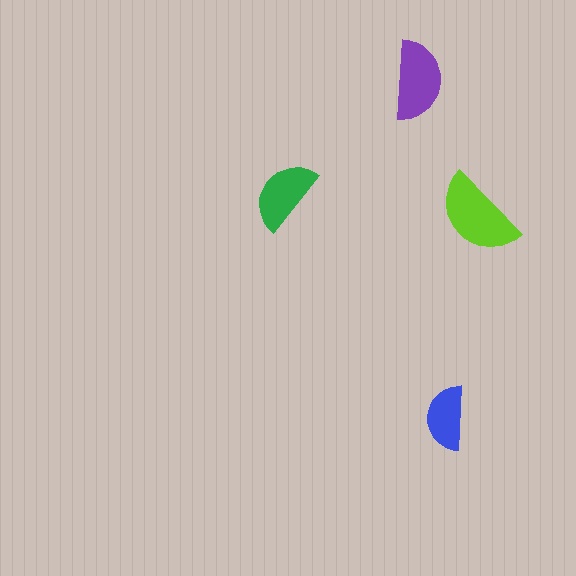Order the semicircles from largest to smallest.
the lime one, the purple one, the green one, the blue one.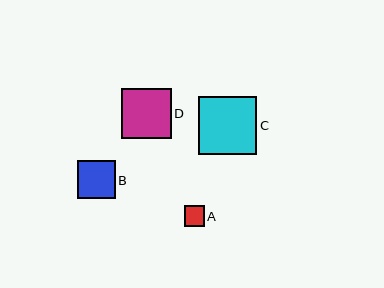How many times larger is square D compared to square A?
Square D is approximately 2.4 times the size of square A.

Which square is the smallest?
Square A is the smallest with a size of approximately 20 pixels.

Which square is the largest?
Square C is the largest with a size of approximately 58 pixels.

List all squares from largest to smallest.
From largest to smallest: C, D, B, A.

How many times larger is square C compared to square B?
Square C is approximately 1.5 times the size of square B.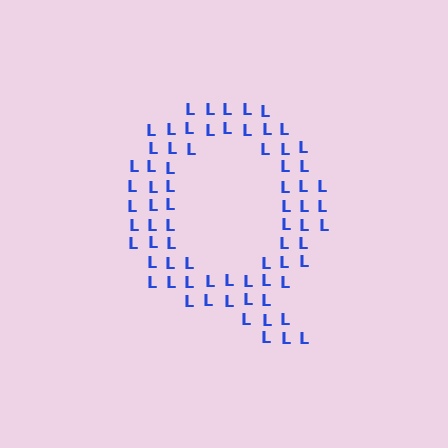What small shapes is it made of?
It is made of small letter L's.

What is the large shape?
The large shape is the letter Q.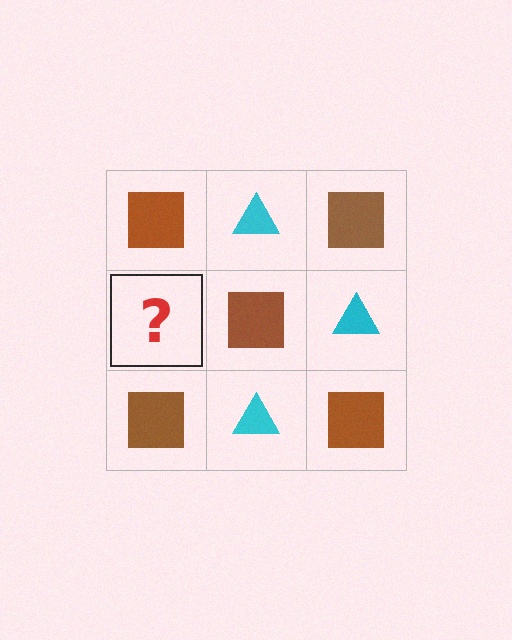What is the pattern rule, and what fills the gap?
The rule is that it alternates brown square and cyan triangle in a checkerboard pattern. The gap should be filled with a cyan triangle.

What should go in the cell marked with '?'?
The missing cell should contain a cyan triangle.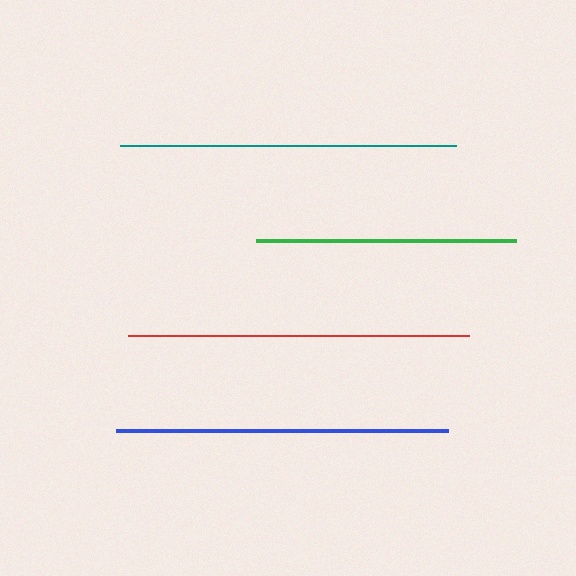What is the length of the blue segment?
The blue segment is approximately 332 pixels long.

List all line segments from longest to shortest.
From longest to shortest: red, teal, blue, green.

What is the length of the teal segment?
The teal segment is approximately 337 pixels long.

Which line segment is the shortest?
The green line is the shortest at approximately 261 pixels.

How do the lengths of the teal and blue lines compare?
The teal and blue lines are approximately the same length.